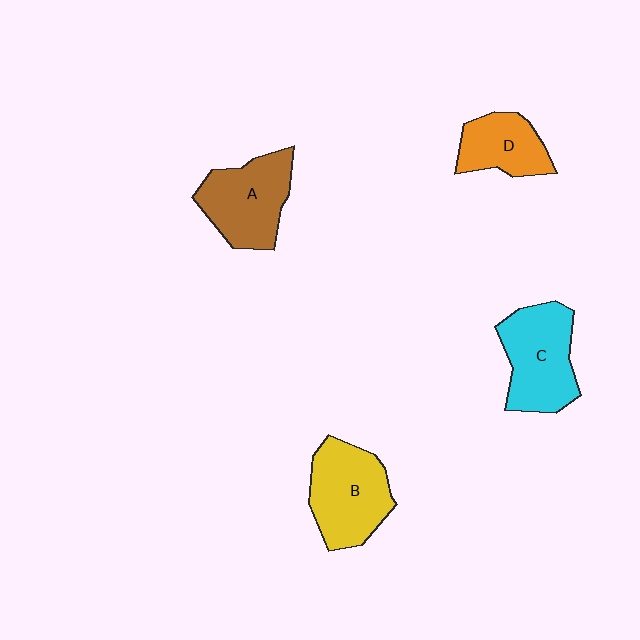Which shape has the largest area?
Shape B (yellow).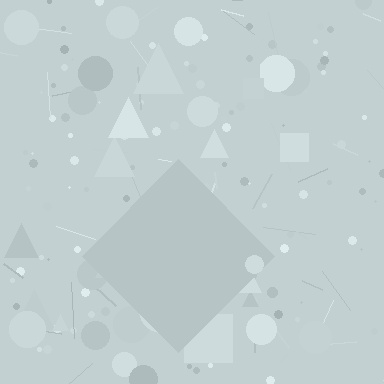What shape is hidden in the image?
A diamond is hidden in the image.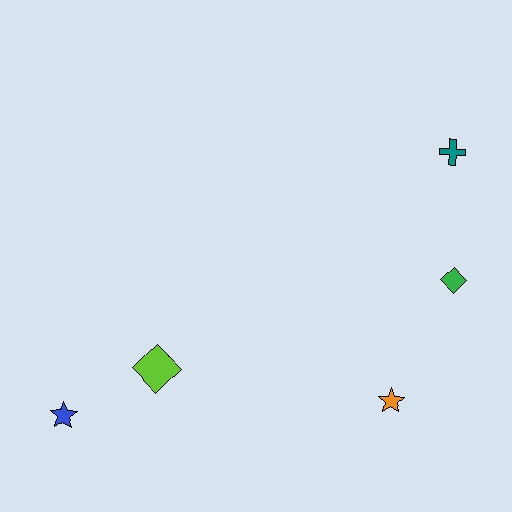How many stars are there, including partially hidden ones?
There are 2 stars.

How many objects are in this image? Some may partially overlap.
There are 5 objects.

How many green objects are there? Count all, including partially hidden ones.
There is 1 green object.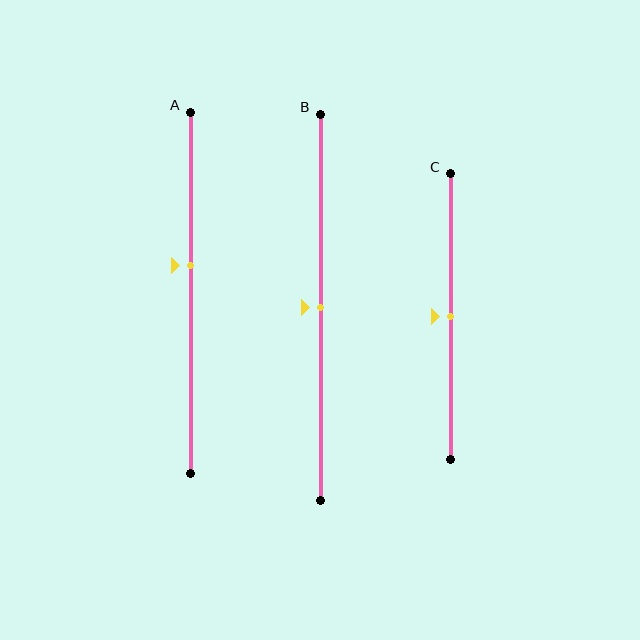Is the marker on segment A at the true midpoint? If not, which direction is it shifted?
No, the marker on segment A is shifted upward by about 8% of the segment length.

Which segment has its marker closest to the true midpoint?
Segment B has its marker closest to the true midpoint.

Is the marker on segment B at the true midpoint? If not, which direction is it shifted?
Yes, the marker on segment B is at the true midpoint.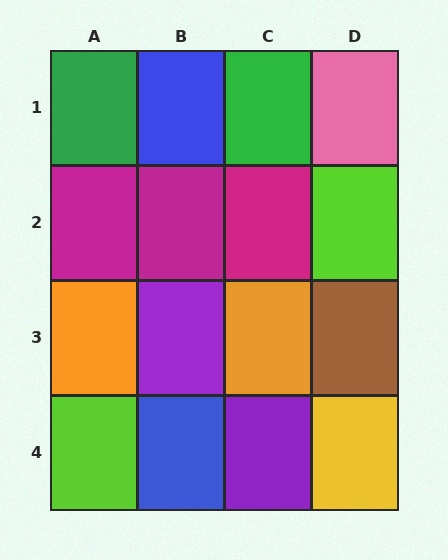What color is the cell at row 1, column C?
Green.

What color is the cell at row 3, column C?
Orange.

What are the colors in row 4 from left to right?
Lime, blue, purple, yellow.